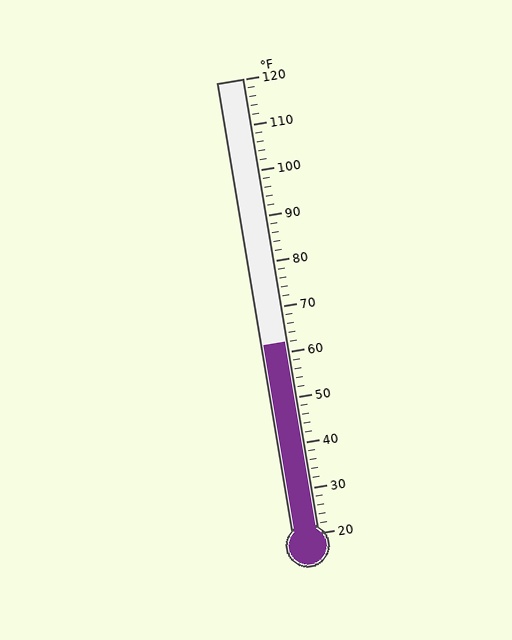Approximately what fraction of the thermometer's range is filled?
The thermometer is filled to approximately 40% of its range.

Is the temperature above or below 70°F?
The temperature is below 70°F.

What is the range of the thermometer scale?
The thermometer scale ranges from 20°F to 120°F.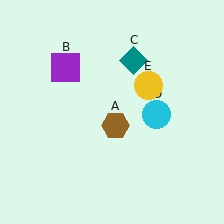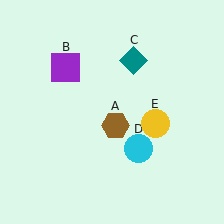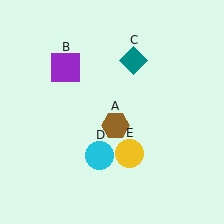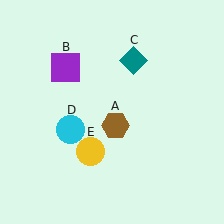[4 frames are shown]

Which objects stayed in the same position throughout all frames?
Brown hexagon (object A) and purple square (object B) and teal diamond (object C) remained stationary.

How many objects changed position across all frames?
2 objects changed position: cyan circle (object D), yellow circle (object E).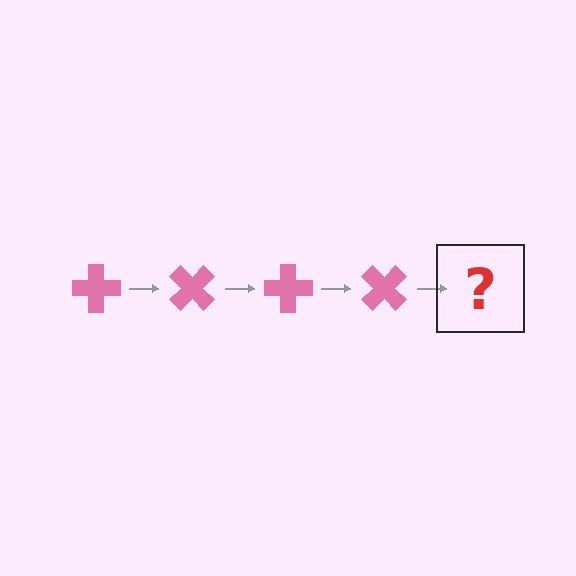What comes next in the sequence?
The next element should be a pink cross rotated 180 degrees.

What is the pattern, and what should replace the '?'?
The pattern is that the cross rotates 45 degrees each step. The '?' should be a pink cross rotated 180 degrees.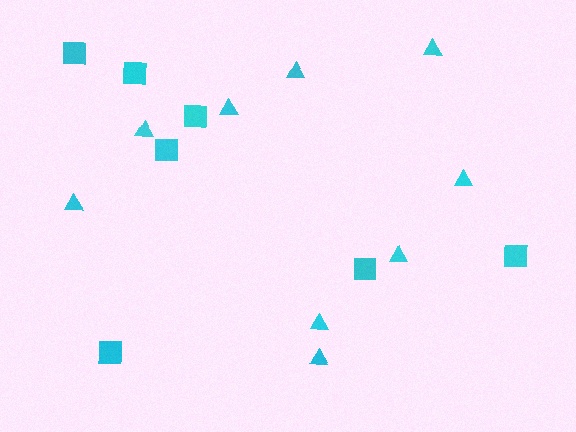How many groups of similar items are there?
There are 2 groups: one group of triangles (9) and one group of squares (7).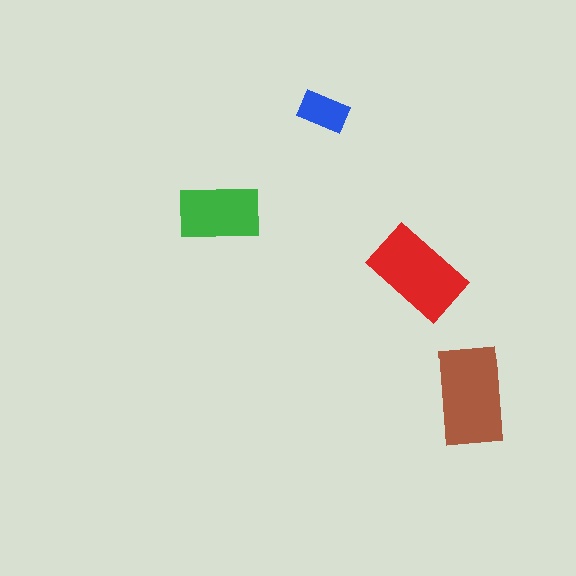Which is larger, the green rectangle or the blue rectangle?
The green one.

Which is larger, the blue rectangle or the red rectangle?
The red one.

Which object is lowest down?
The brown rectangle is bottommost.